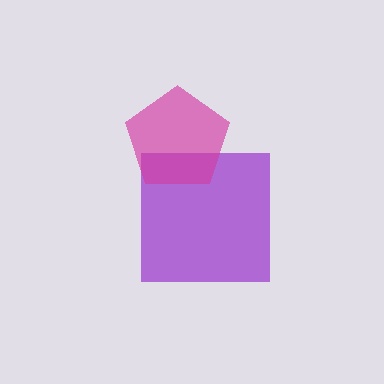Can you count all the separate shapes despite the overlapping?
Yes, there are 2 separate shapes.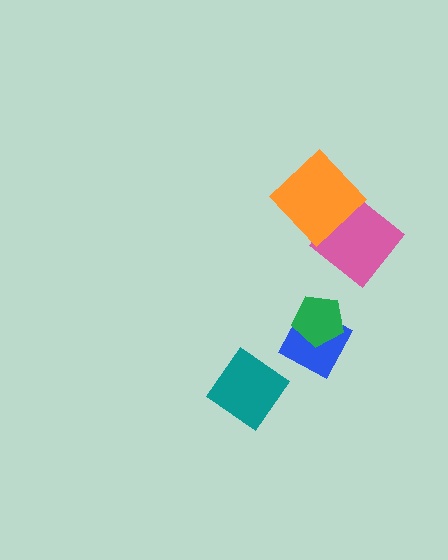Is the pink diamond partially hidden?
Yes, it is partially covered by another shape.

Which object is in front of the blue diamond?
The green pentagon is in front of the blue diamond.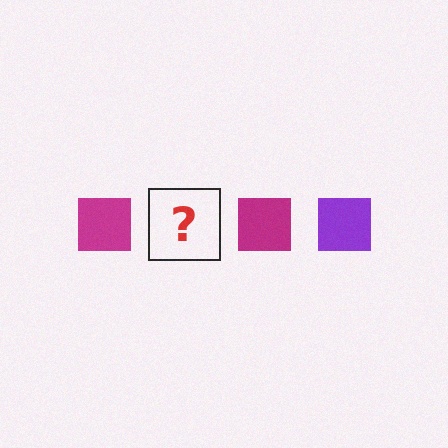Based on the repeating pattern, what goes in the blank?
The blank should be a purple square.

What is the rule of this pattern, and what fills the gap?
The rule is that the pattern cycles through magenta, purple squares. The gap should be filled with a purple square.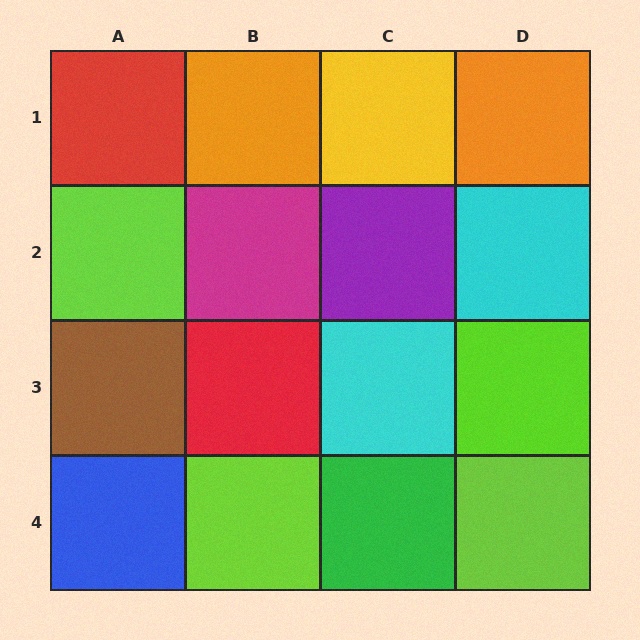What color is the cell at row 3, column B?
Red.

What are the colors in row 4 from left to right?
Blue, lime, green, lime.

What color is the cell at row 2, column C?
Purple.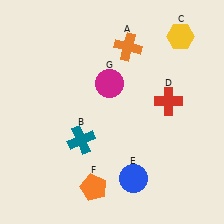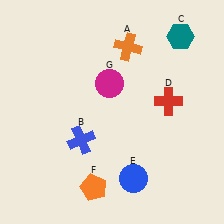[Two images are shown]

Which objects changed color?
B changed from teal to blue. C changed from yellow to teal.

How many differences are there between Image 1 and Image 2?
There are 2 differences between the two images.